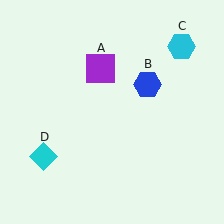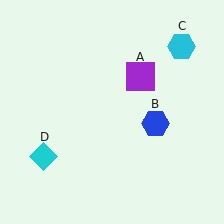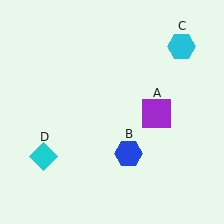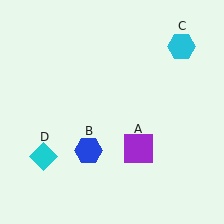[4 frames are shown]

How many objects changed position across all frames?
2 objects changed position: purple square (object A), blue hexagon (object B).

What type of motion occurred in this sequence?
The purple square (object A), blue hexagon (object B) rotated clockwise around the center of the scene.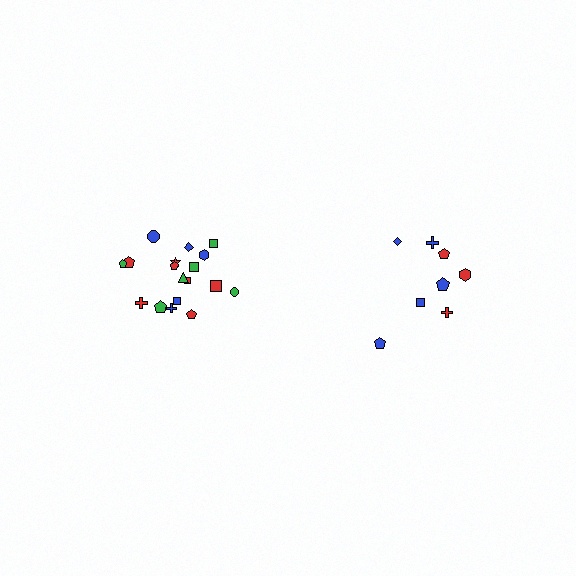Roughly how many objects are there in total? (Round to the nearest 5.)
Roughly 25 objects in total.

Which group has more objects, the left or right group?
The left group.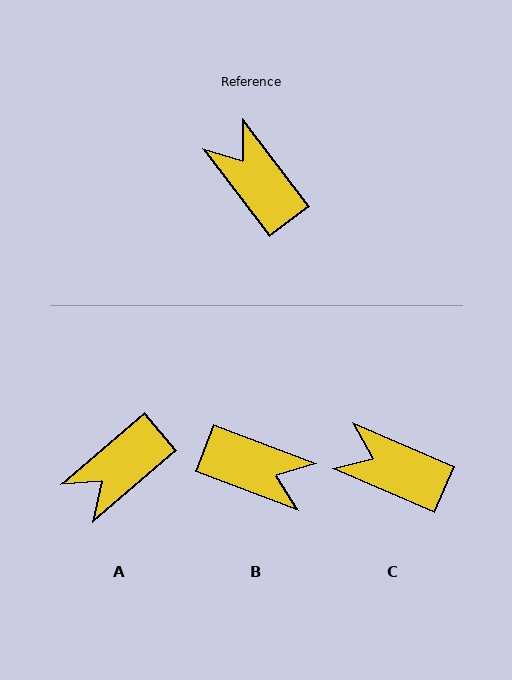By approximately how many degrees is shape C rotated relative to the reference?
Approximately 29 degrees counter-clockwise.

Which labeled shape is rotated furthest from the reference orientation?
B, about 148 degrees away.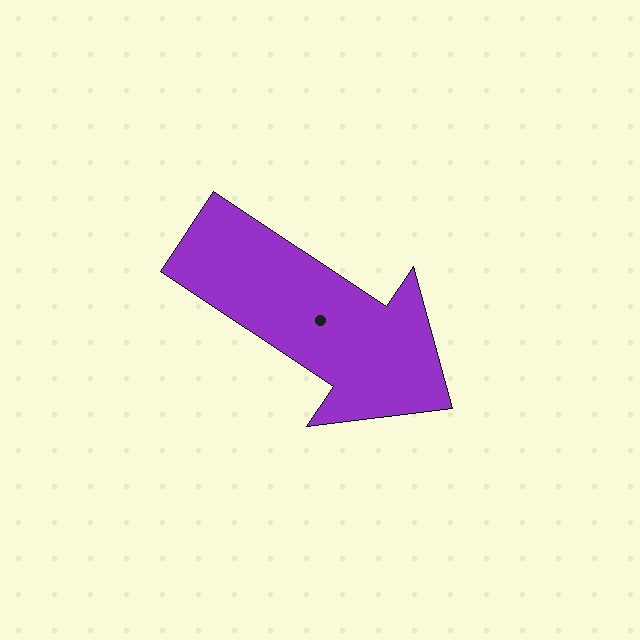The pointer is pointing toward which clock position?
Roughly 4 o'clock.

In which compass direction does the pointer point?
Southeast.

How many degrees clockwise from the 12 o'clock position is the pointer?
Approximately 124 degrees.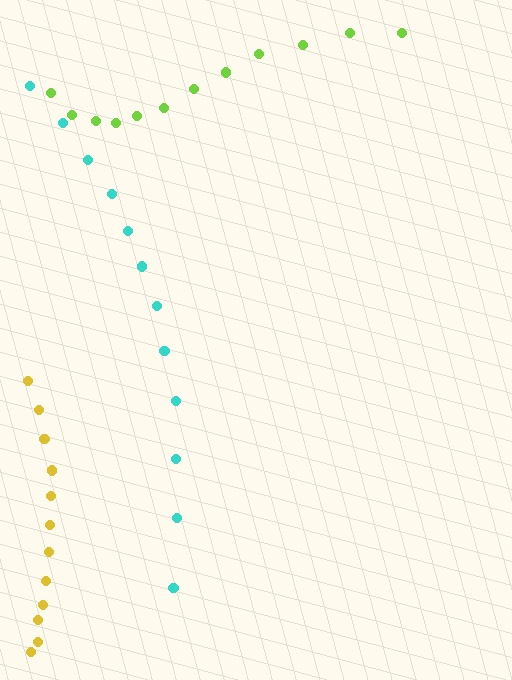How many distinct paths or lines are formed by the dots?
There are 3 distinct paths.